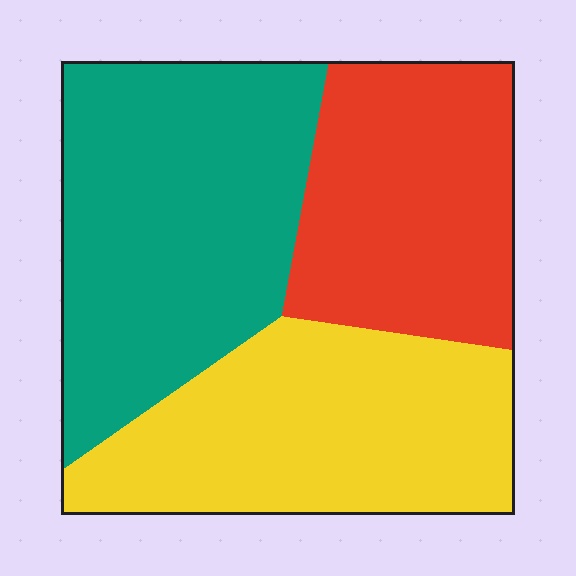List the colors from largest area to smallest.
From largest to smallest: teal, yellow, red.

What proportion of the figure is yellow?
Yellow covers around 35% of the figure.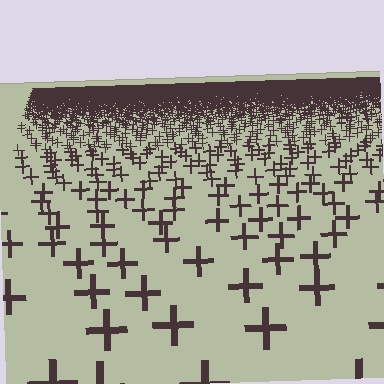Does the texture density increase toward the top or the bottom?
Density increases toward the top.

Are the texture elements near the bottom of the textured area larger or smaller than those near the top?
Larger. Near the bottom, elements are closer to the viewer and appear at a bigger on-screen size.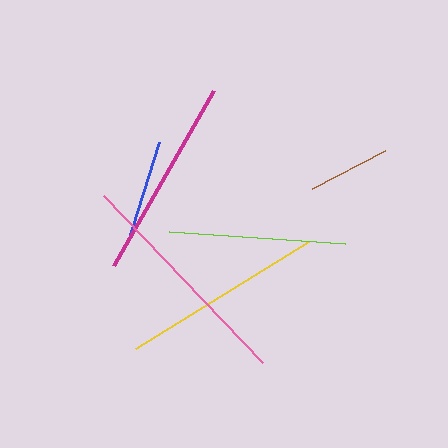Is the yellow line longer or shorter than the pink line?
The pink line is longer than the yellow line.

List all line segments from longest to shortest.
From longest to shortest: pink, yellow, magenta, lime, blue, brown.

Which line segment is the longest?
The pink line is the longest at approximately 230 pixels.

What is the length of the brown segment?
The brown segment is approximately 82 pixels long.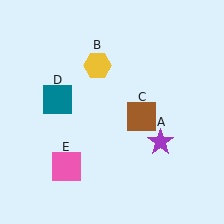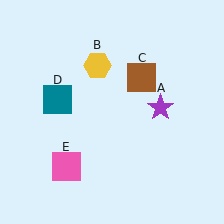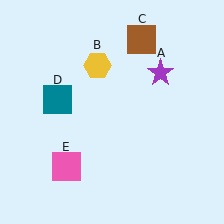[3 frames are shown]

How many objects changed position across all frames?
2 objects changed position: purple star (object A), brown square (object C).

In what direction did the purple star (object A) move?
The purple star (object A) moved up.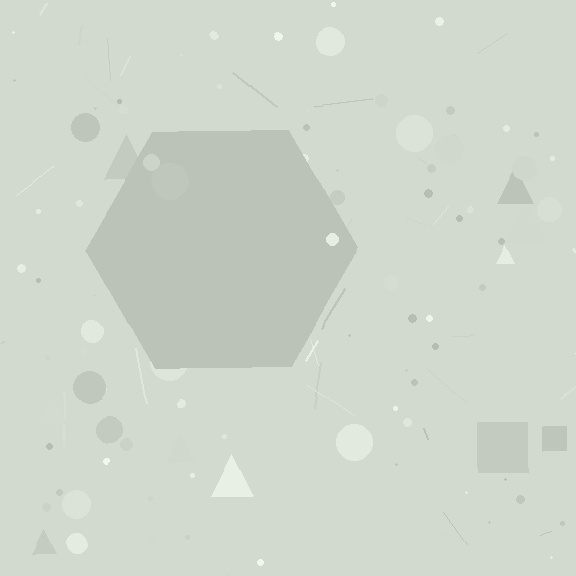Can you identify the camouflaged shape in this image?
The camouflaged shape is a hexagon.